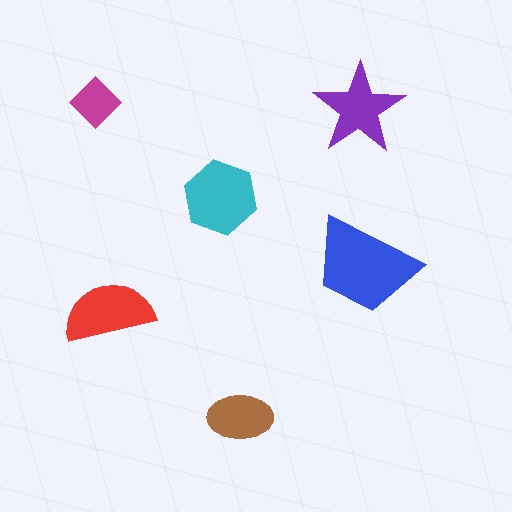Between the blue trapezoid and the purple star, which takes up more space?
The blue trapezoid.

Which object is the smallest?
The magenta diamond.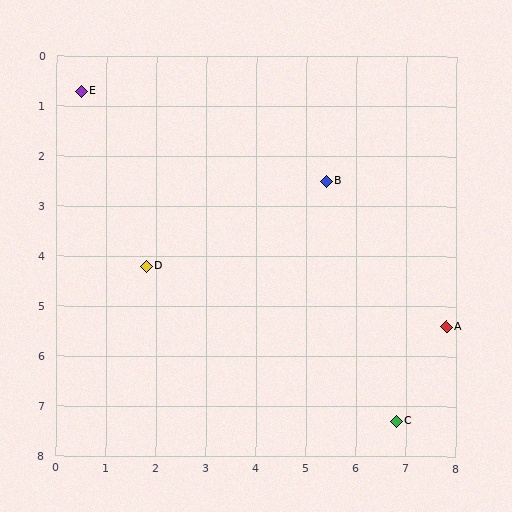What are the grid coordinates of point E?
Point E is at approximately (0.5, 0.7).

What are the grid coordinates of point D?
Point D is at approximately (1.8, 4.2).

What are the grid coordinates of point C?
Point C is at approximately (6.8, 7.3).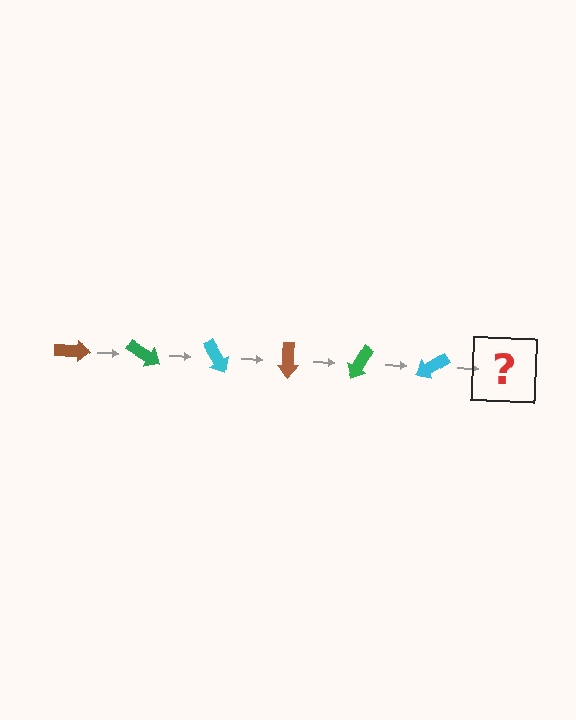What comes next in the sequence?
The next element should be a brown arrow, rotated 180 degrees from the start.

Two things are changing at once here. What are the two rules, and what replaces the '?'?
The two rules are that it rotates 30 degrees each step and the color cycles through brown, green, and cyan. The '?' should be a brown arrow, rotated 180 degrees from the start.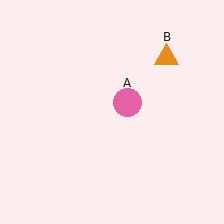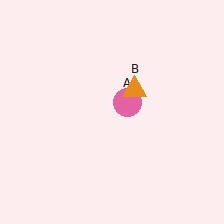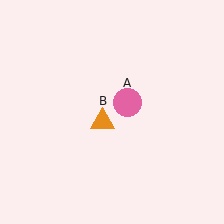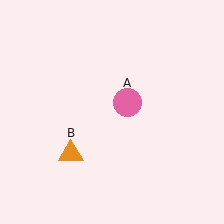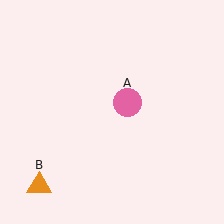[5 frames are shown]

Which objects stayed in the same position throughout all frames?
Pink circle (object A) remained stationary.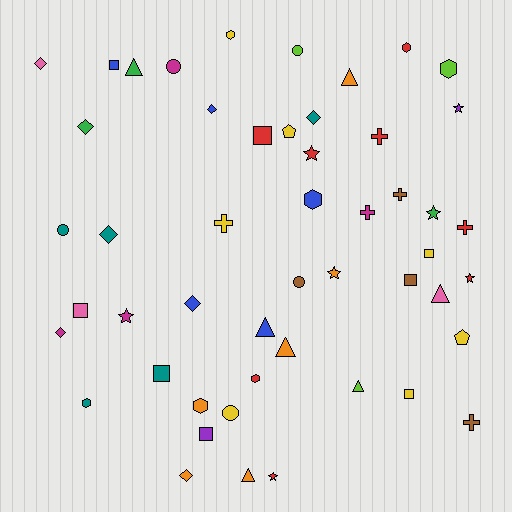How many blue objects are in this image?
There are 5 blue objects.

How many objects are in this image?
There are 50 objects.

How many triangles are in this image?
There are 7 triangles.